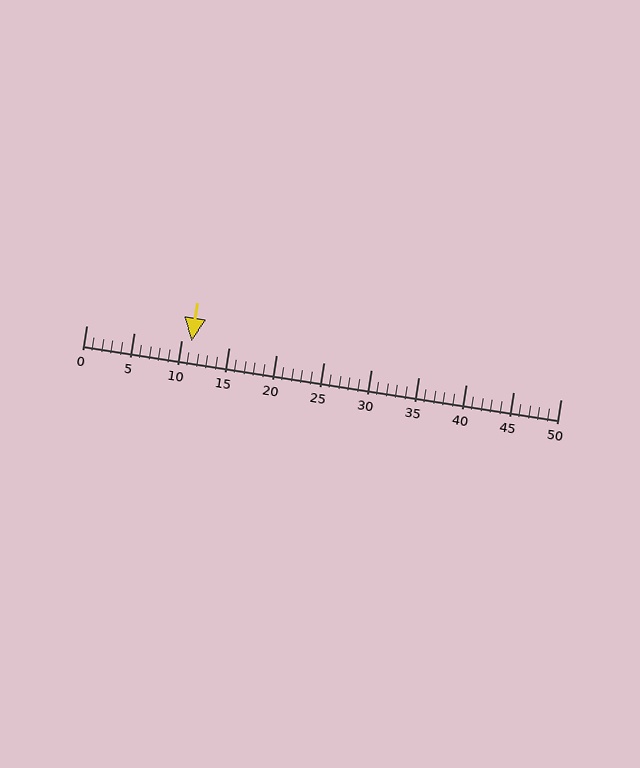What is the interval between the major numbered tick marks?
The major tick marks are spaced 5 units apart.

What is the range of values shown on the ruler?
The ruler shows values from 0 to 50.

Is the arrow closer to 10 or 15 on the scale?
The arrow is closer to 10.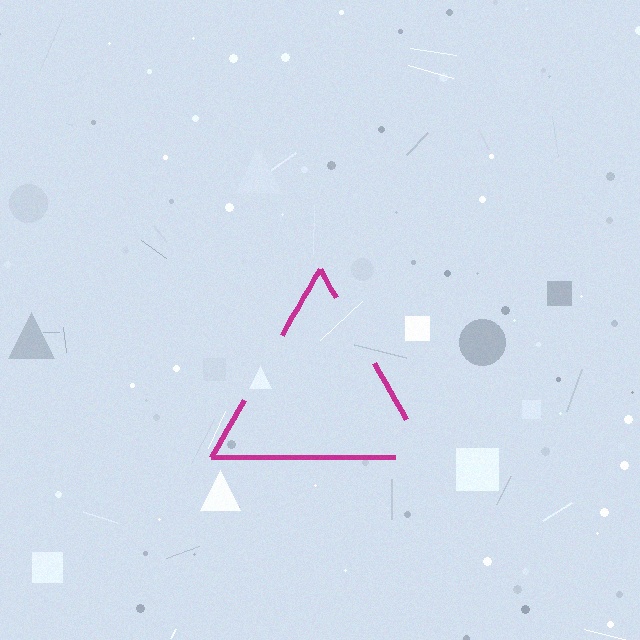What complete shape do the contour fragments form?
The contour fragments form a triangle.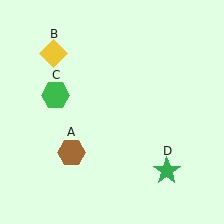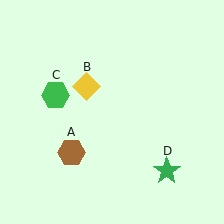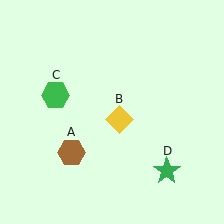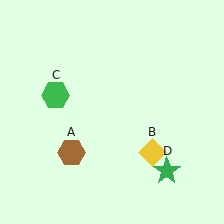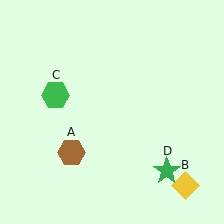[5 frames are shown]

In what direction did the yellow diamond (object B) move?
The yellow diamond (object B) moved down and to the right.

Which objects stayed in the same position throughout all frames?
Brown hexagon (object A) and green hexagon (object C) and green star (object D) remained stationary.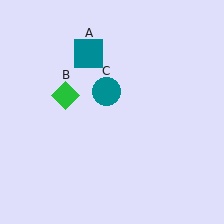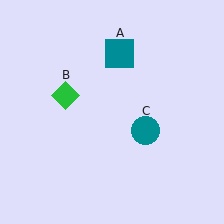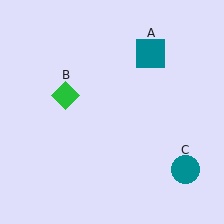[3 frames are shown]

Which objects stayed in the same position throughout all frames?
Green diamond (object B) remained stationary.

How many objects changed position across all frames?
2 objects changed position: teal square (object A), teal circle (object C).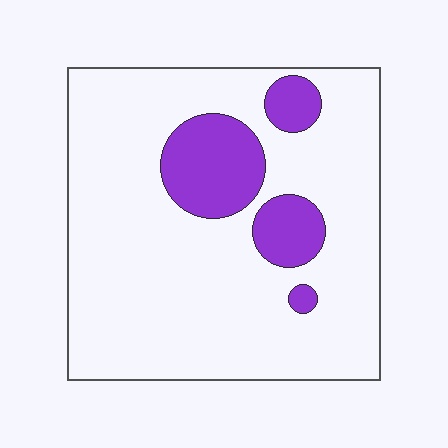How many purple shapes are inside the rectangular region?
4.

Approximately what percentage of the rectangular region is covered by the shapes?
Approximately 15%.